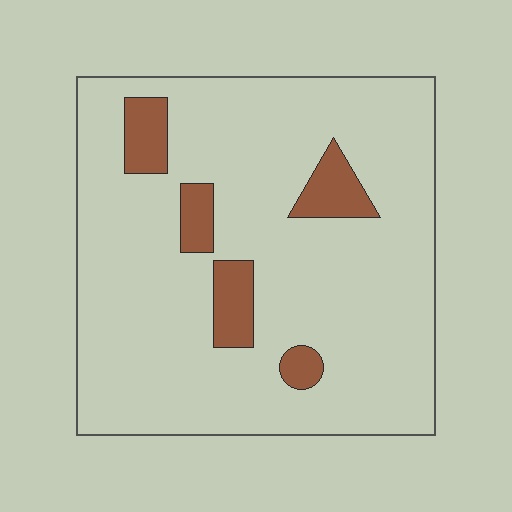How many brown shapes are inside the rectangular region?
5.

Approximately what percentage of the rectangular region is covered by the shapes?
Approximately 10%.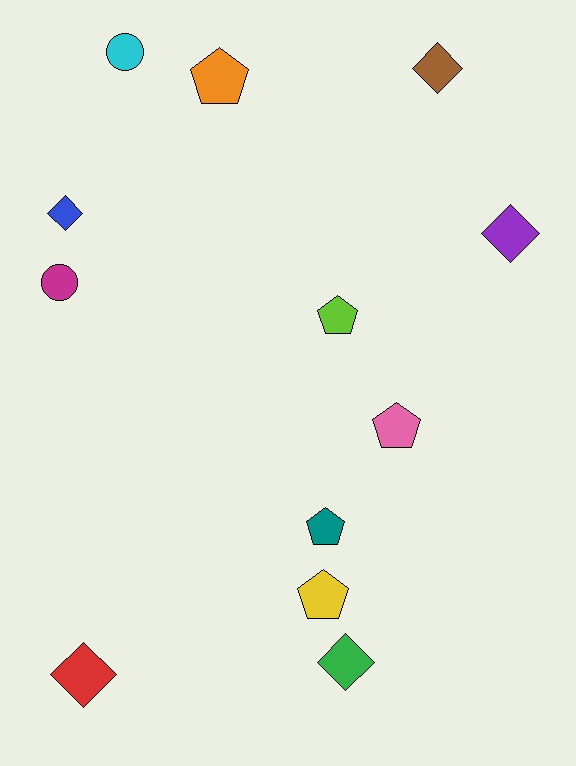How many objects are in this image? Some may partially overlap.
There are 12 objects.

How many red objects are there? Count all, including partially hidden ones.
There is 1 red object.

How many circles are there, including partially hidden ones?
There are 2 circles.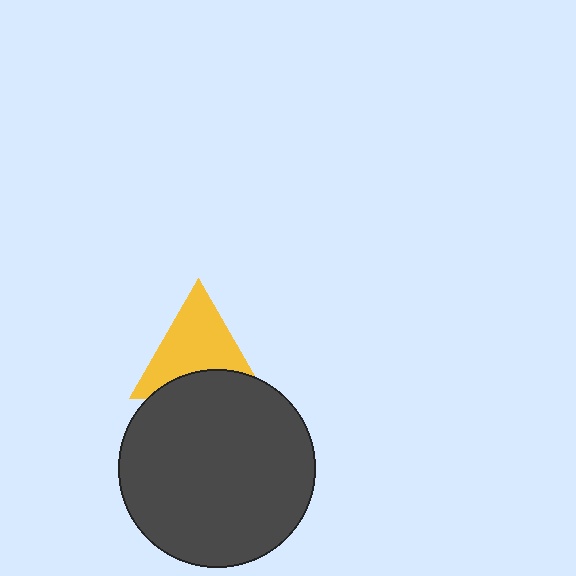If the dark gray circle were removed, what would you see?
You would see the complete yellow triangle.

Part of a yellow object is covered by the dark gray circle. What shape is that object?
It is a triangle.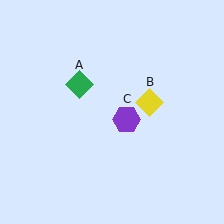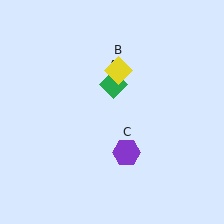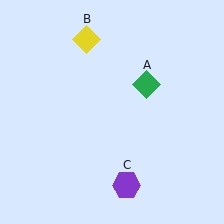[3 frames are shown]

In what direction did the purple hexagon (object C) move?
The purple hexagon (object C) moved down.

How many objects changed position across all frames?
3 objects changed position: green diamond (object A), yellow diamond (object B), purple hexagon (object C).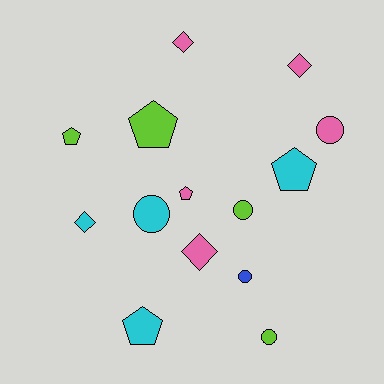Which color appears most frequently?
Pink, with 5 objects.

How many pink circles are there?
There is 1 pink circle.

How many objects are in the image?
There are 14 objects.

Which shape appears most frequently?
Pentagon, with 5 objects.